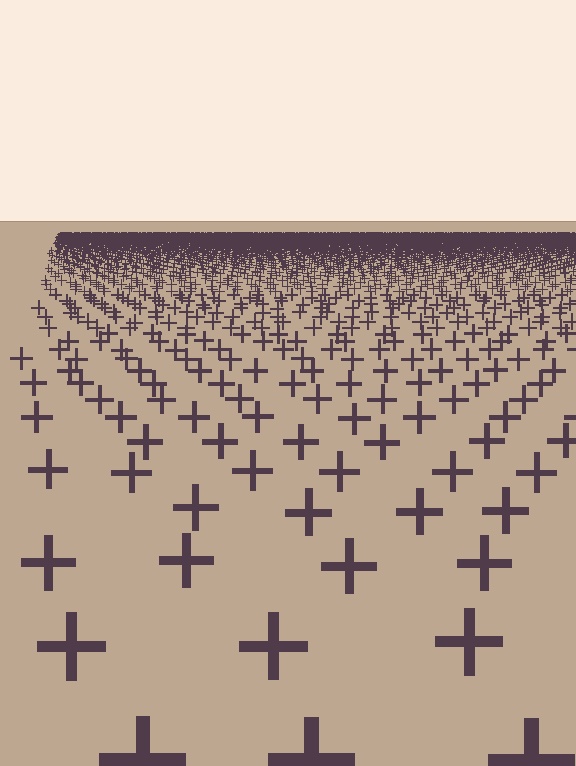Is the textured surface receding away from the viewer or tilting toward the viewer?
The surface is receding away from the viewer. Texture elements get smaller and denser toward the top.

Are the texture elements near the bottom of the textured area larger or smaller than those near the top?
Larger. Near the bottom, elements are closer to the viewer and appear at a bigger on-screen size.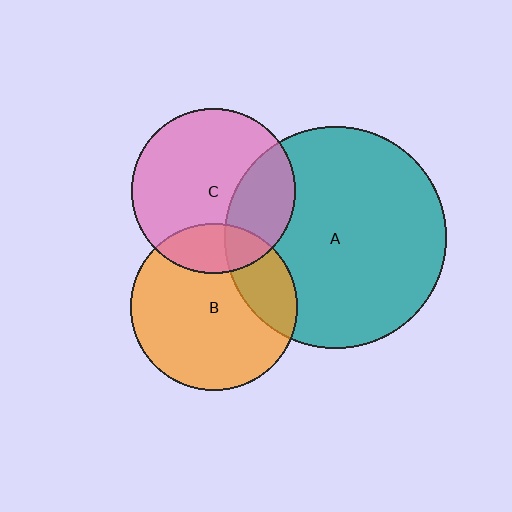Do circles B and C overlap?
Yes.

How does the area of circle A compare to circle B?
Approximately 1.8 times.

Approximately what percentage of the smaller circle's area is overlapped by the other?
Approximately 20%.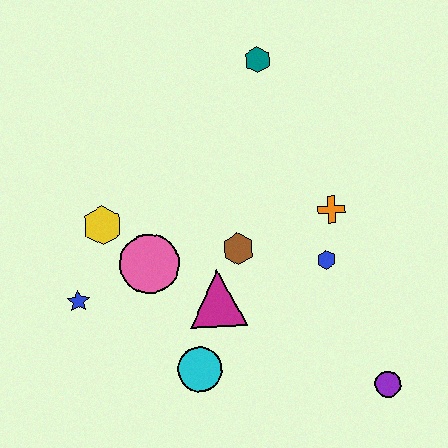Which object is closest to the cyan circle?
The magenta triangle is closest to the cyan circle.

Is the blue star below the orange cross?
Yes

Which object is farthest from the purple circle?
The teal hexagon is farthest from the purple circle.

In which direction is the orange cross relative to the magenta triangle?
The orange cross is to the right of the magenta triangle.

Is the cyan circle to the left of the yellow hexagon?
No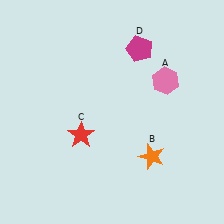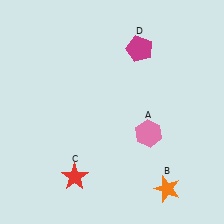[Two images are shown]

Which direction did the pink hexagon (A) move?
The pink hexagon (A) moved down.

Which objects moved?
The objects that moved are: the pink hexagon (A), the orange star (B), the red star (C).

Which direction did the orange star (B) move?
The orange star (B) moved down.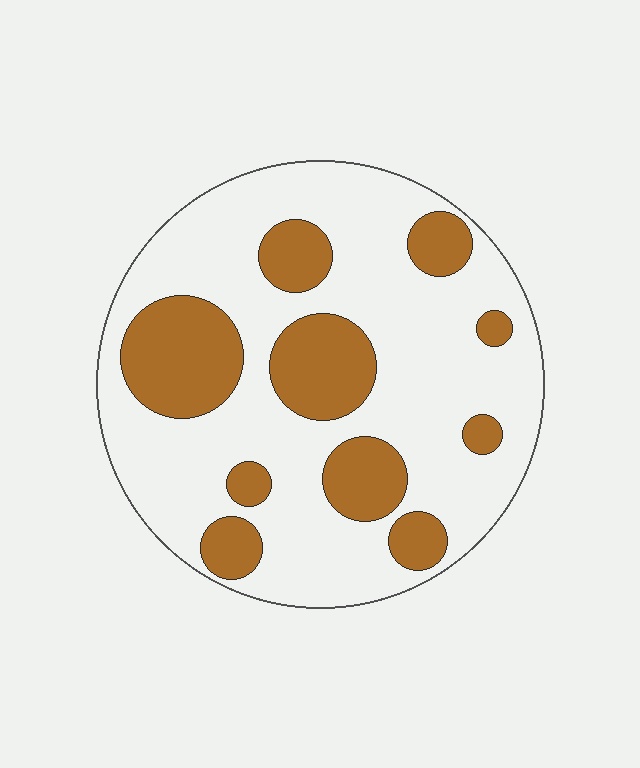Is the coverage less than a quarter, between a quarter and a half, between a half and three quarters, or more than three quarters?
Between a quarter and a half.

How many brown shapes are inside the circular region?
10.